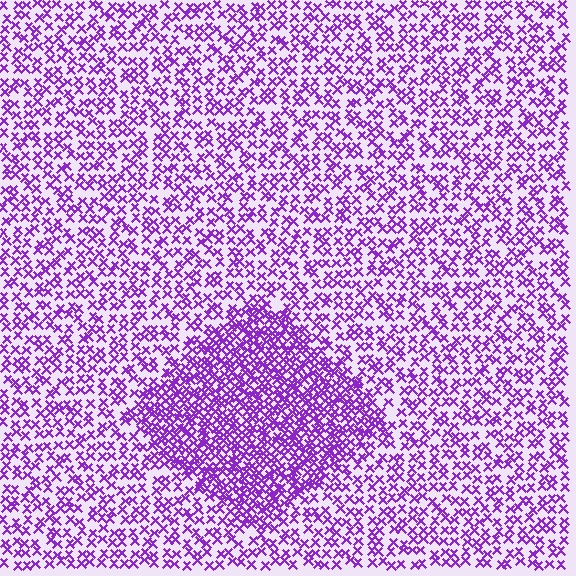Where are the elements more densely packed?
The elements are more densely packed inside the diamond boundary.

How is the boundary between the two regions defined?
The boundary is defined by a change in element density (approximately 2.0x ratio). All elements are the same color, size, and shape.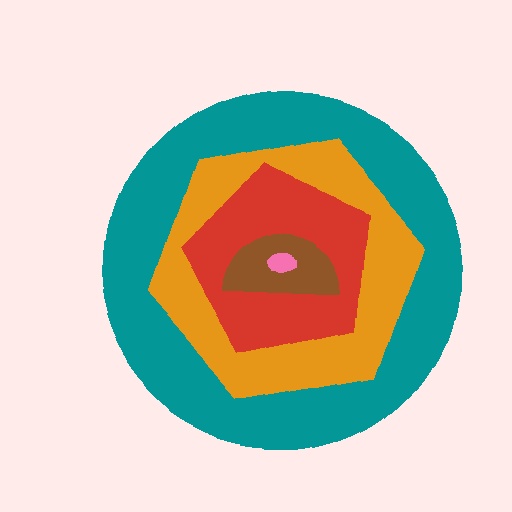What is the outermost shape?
The teal circle.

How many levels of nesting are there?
5.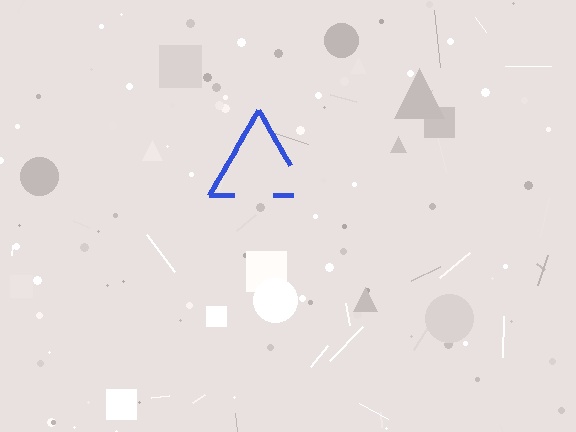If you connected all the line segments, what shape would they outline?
They would outline a triangle.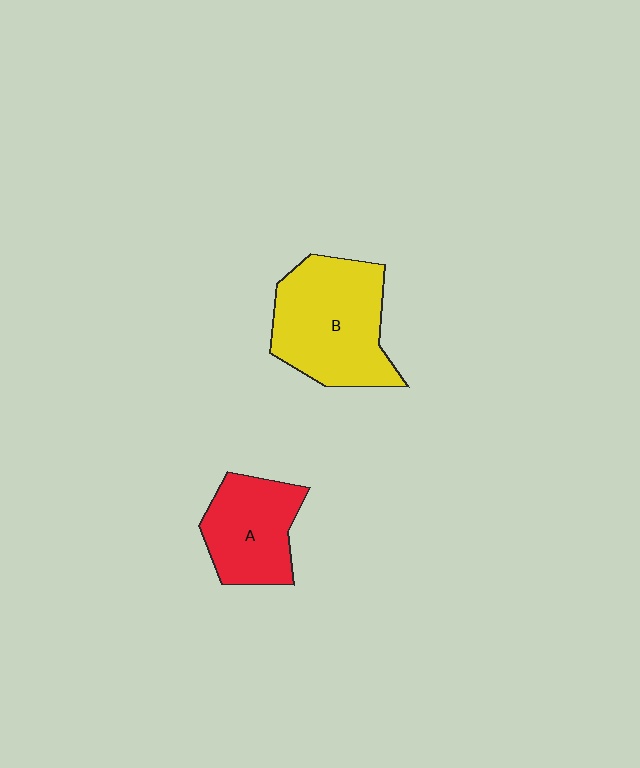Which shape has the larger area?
Shape B (yellow).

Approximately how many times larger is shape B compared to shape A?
Approximately 1.5 times.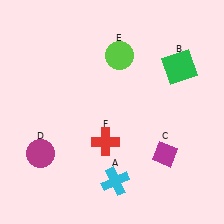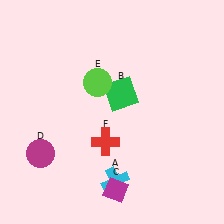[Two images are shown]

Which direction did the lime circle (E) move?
The lime circle (E) moved down.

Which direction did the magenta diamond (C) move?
The magenta diamond (C) moved left.